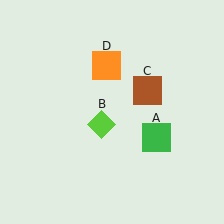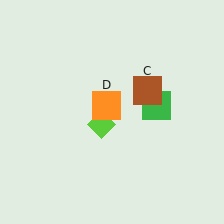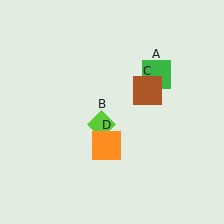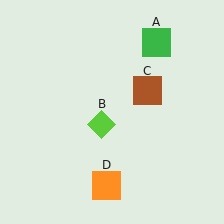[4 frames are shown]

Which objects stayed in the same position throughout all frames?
Lime diamond (object B) and brown square (object C) remained stationary.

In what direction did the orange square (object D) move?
The orange square (object D) moved down.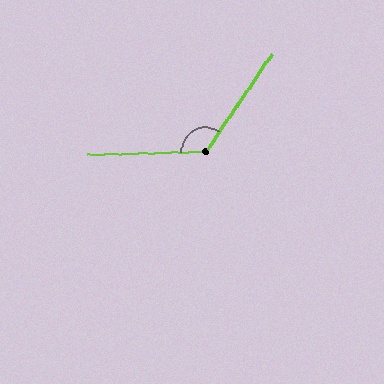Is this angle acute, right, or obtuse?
It is obtuse.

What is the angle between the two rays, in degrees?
Approximately 126 degrees.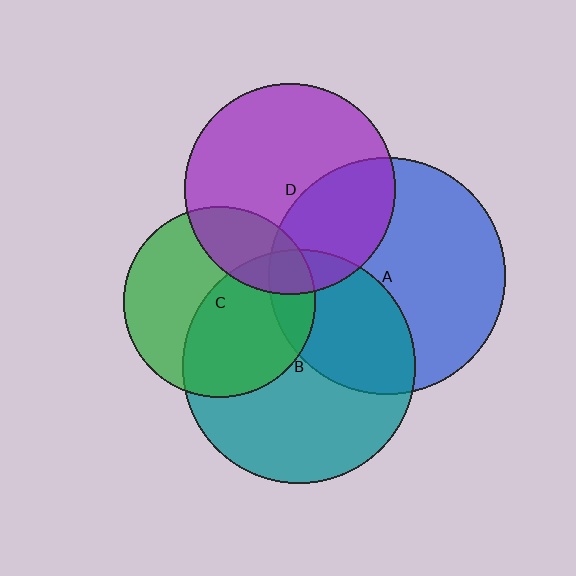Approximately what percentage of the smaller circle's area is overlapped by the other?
Approximately 50%.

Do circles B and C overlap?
Yes.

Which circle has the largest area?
Circle A (blue).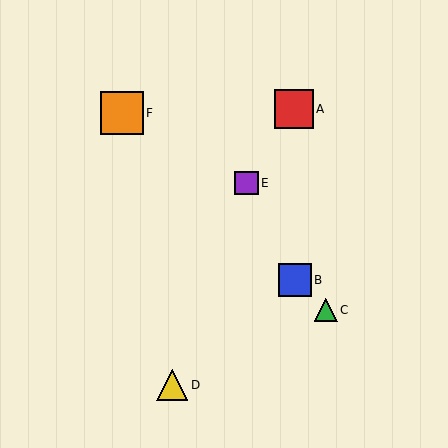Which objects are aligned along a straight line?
Objects B, C, F are aligned along a straight line.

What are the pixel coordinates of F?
Object F is at (122, 113).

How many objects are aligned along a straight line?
3 objects (B, C, F) are aligned along a straight line.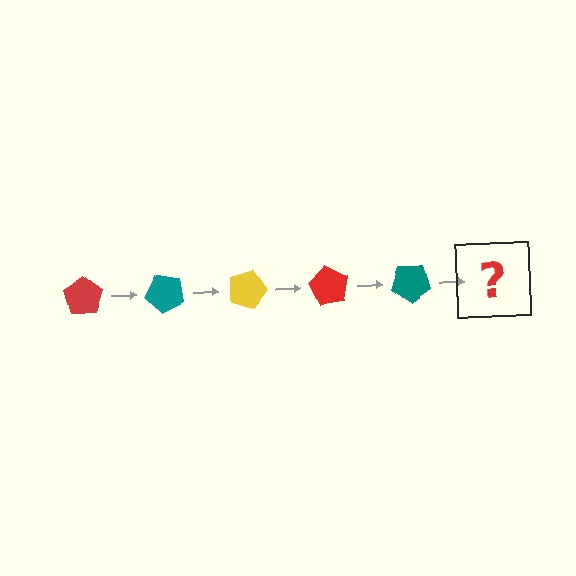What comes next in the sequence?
The next element should be a yellow pentagon, rotated 225 degrees from the start.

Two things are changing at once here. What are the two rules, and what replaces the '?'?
The two rules are that it rotates 45 degrees each step and the color cycles through red, teal, and yellow. The '?' should be a yellow pentagon, rotated 225 degrees from the start.